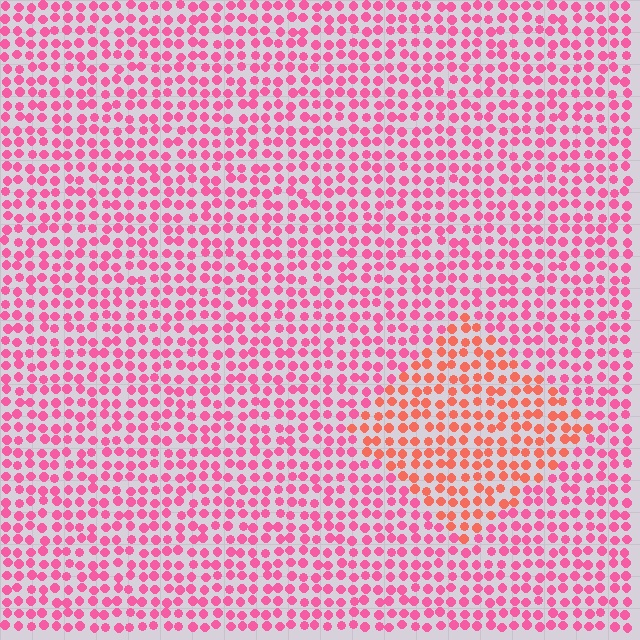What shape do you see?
I see a diamond.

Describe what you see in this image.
The image is filled with small pink elements in a uniform arrangement. A diamond-shaped region is visible where the elements are tinted to a slightly different hue, forming a subtle color boundary.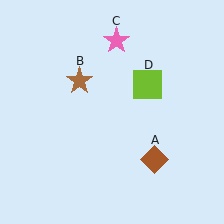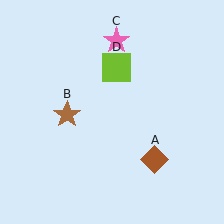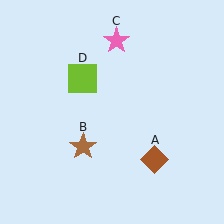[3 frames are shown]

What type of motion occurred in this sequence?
The brown star (object B), lime square (object D) rotated counterclockwise around the center of the scene.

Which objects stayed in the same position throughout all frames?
Brown diamond (object A) and pink star (object C) remained stationary.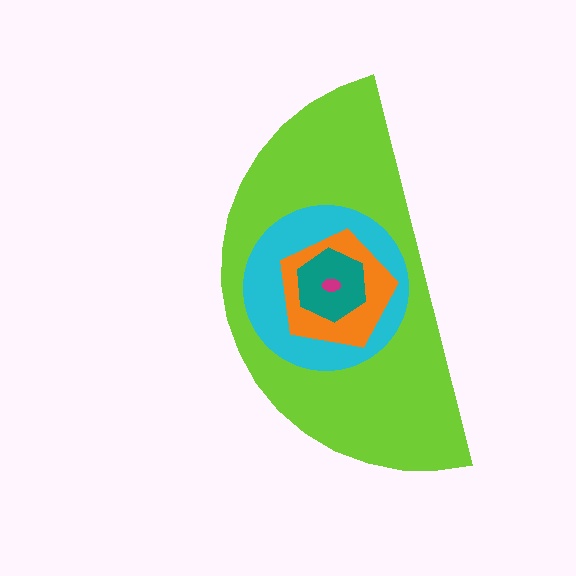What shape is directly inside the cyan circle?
The orange pentagon.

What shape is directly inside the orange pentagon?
The teal hexagon.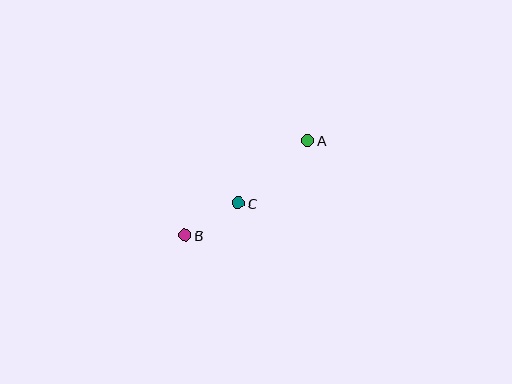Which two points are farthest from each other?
Points A and B are farthest from each other.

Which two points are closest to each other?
Points B and C are closest to each other.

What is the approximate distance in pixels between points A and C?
The distance between A and C is approximately 94 pixels.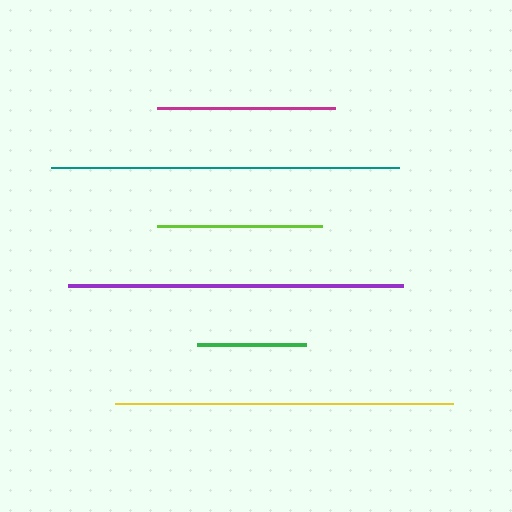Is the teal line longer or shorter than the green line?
The teal line is longer than the green line.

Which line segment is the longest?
The teal line is the longest at approximately 348 pixels.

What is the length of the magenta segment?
The magenta segment is approximately 178 pixels long.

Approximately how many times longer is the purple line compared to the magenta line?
The purple line is approximately 1.9 times the length of the magenta line.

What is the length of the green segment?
The green segment is approximately 109 pixels long.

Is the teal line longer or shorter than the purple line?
The teal line is longer than the purple line.